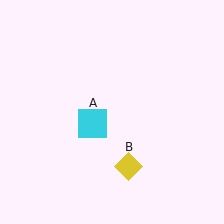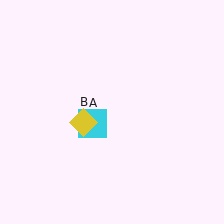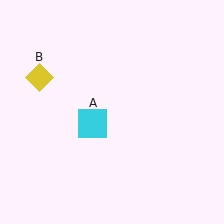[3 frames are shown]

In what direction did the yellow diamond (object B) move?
The yellow diamond (object B) moved up and to the left.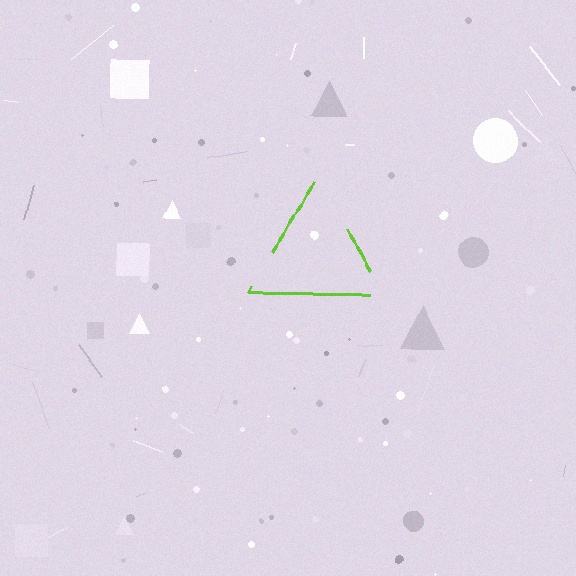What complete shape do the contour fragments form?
The contour fragments form a triangle.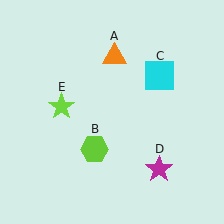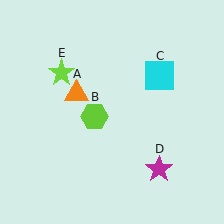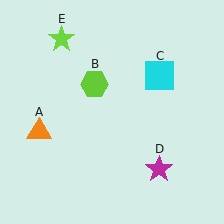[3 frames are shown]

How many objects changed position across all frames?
3 objects changed position: orange triangle (object A), lime hexagon (object B), lime star (object E).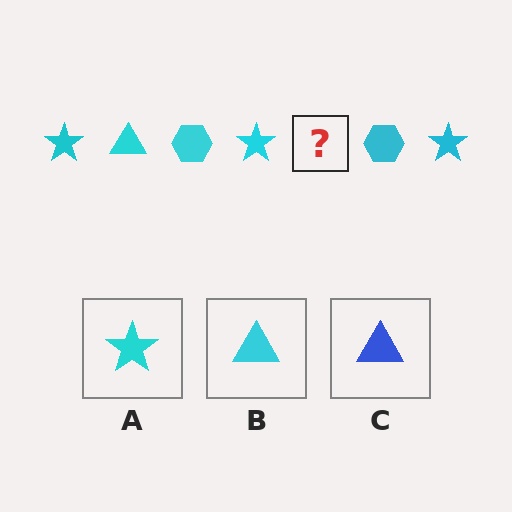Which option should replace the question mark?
Option B.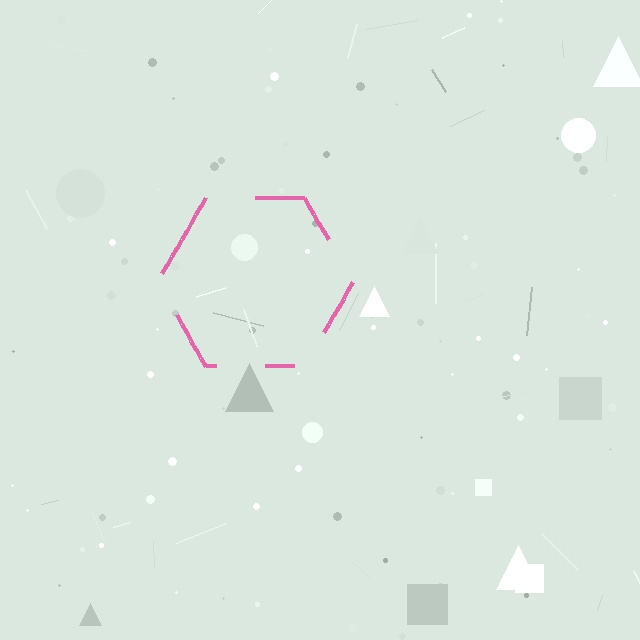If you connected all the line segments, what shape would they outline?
They would outline a hexagon.